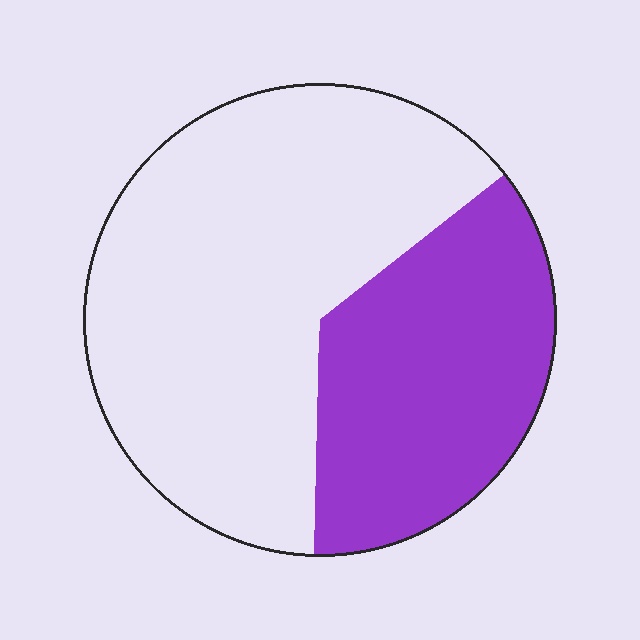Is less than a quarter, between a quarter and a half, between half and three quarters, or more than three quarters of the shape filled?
Between a quarter and a half.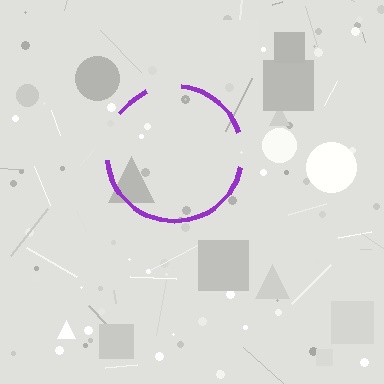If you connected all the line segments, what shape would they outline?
They would outline a circle.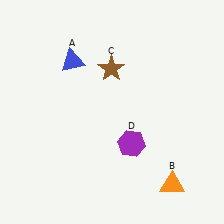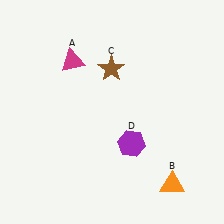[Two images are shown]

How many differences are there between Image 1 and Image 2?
There is 1 difference between the two images.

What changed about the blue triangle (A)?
In Image 1, A is blue. In Image 2, it changed to magenta.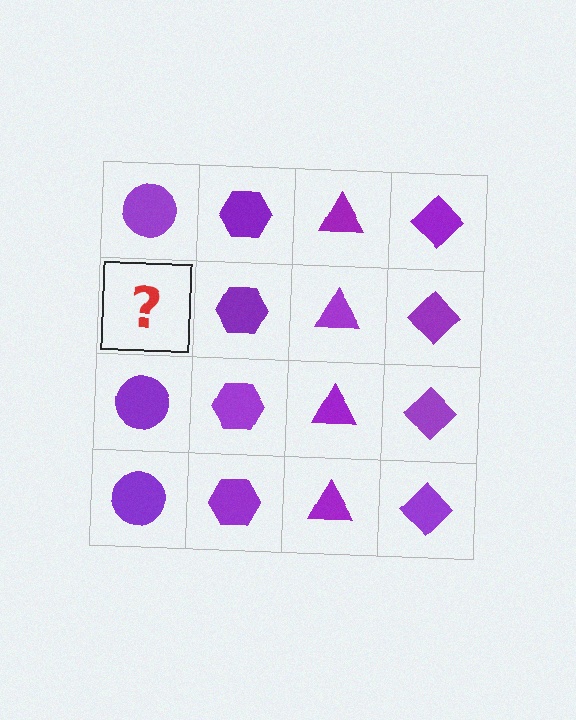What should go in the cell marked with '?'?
The missing cell should contain a purple circle.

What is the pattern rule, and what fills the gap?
The rule is that each column has a consistent shape. The gap should be filled with a purple circle.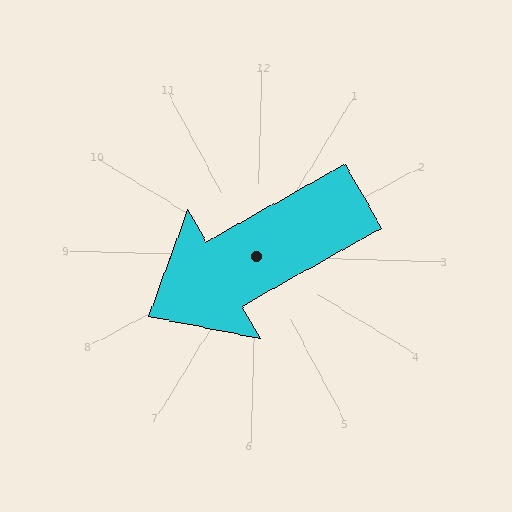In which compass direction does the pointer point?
Southwest.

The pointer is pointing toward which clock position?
Roughly 8 o'clock.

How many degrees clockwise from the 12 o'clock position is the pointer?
Approximately 239 degrees.